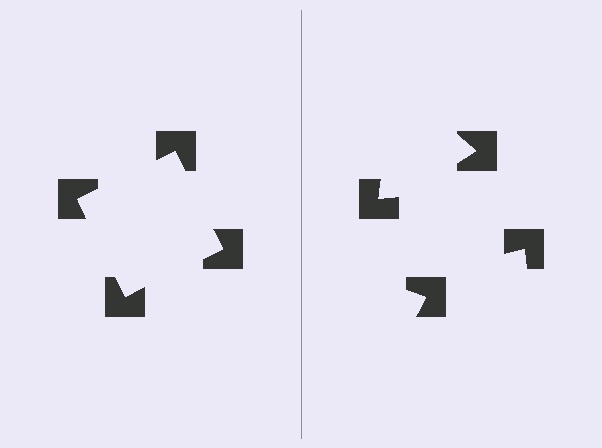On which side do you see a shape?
An illusory square appears on the left side. On the right side the wedge cuts are rotated, so no coherent shape forms.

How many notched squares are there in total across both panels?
8 — 4 on each side.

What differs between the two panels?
The notched squares are positioned identically on both sides; only the wedge orientations differ. On the left they align to a square; on the right they are misaligned.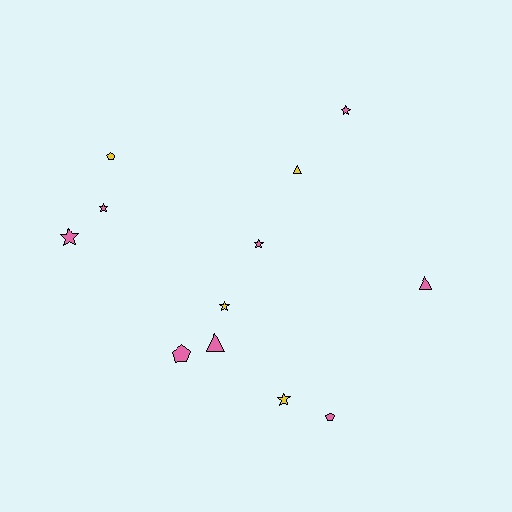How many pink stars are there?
There are 4 pink stars.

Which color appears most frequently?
Pink, with 8 objects.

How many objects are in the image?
There are 12 objects.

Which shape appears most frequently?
Star, with 6 objects.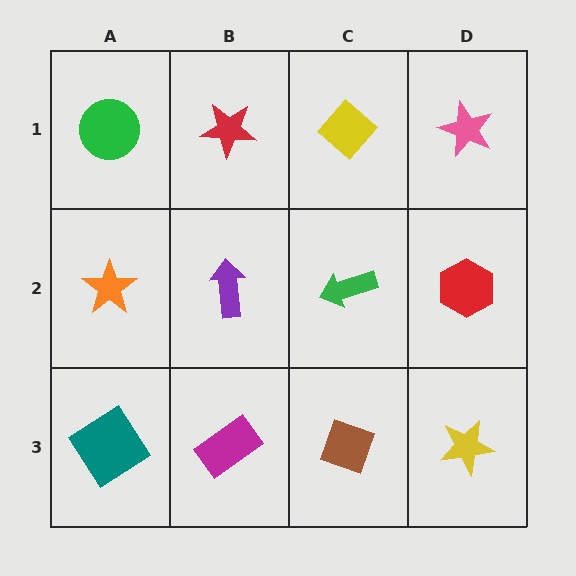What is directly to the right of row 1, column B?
A yellow diamond.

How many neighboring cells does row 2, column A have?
3.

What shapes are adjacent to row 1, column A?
An orange star (row 2, column A), a red star (row 1, column B).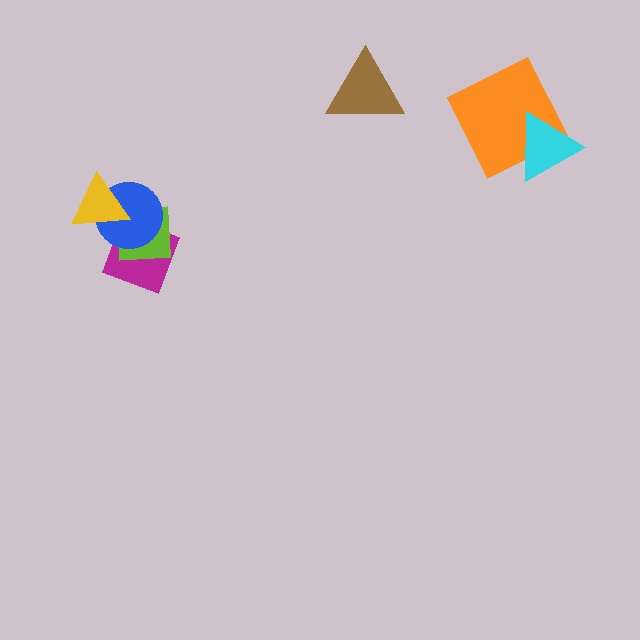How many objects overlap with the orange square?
1 object overlaps with the orange square.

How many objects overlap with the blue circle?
3 objects overlap with the blue circle.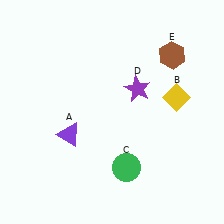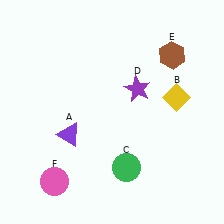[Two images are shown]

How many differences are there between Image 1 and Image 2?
There is 1 difference between the two images.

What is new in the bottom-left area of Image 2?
A pink circle (F) was added in the bottom-left area of Image 2.